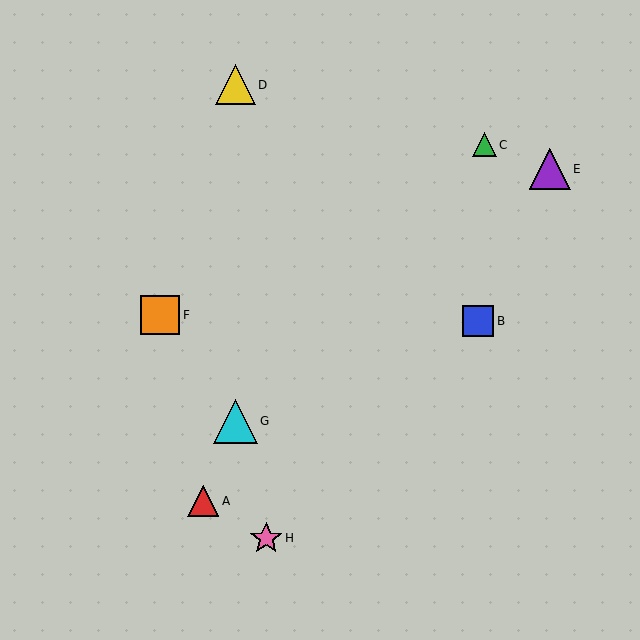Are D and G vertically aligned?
Yes, both are at x≈235.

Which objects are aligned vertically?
Objects D, G are aligned vertically.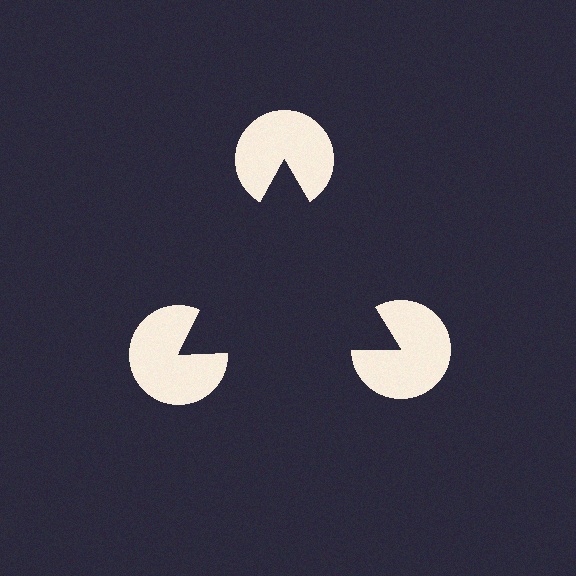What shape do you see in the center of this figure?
An illusory triangle — its edges are inferred from the aligned wedge cuts in the pac-man discs, not physically drawn.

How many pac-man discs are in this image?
There are 3 — one at each vertex of the illusory triangle.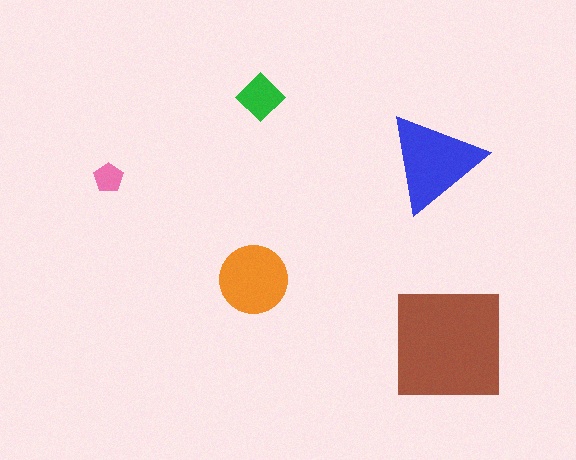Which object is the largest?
The brown square.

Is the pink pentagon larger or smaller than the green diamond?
Smaller.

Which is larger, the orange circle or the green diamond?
The orange circle.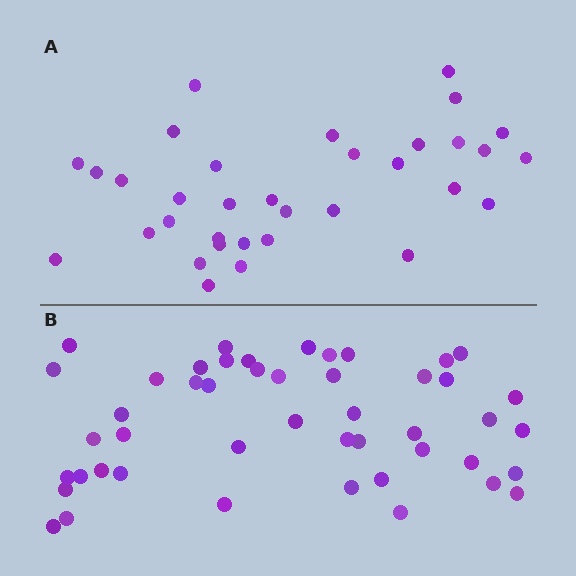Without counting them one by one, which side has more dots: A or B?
Region B (the bottom region) has more dots.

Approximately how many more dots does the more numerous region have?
Region B has approximately 15 more dots than region A.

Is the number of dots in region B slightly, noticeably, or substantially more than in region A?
Region B has noticeably more, but not dramatically so. The ratio is roughly 1.4 to 1.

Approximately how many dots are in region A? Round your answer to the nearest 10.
About 30 dots. (The exact count is 34, which rounds to 30.)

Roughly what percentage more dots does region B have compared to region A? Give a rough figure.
About 40% more.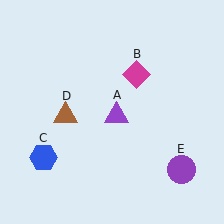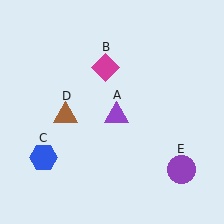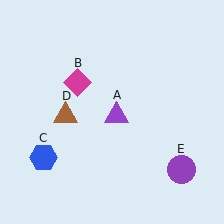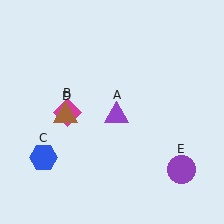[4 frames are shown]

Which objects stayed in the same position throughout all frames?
Purple triangle (object A) and blue hexagon (object C) and brown triangle (object D) and purple circle (object E) remained stationary.